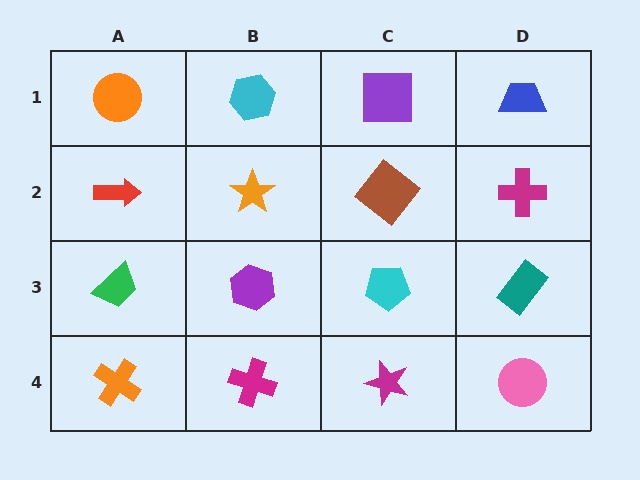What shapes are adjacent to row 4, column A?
A green trapezoid (row 3, column A), a magenta cross (row 4, column B).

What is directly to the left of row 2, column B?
A red arrow.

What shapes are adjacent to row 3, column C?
A brown diamond (row 2, column C), a magenta star (row 4, column C), a purple hexagon (row 3, column B), a teal rectangle (row 3, column D).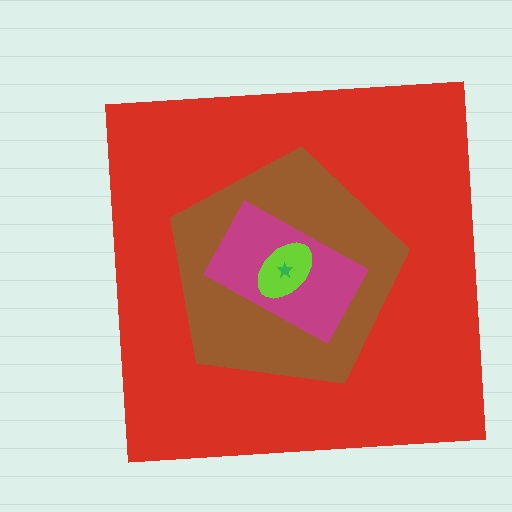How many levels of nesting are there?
5.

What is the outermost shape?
The red square.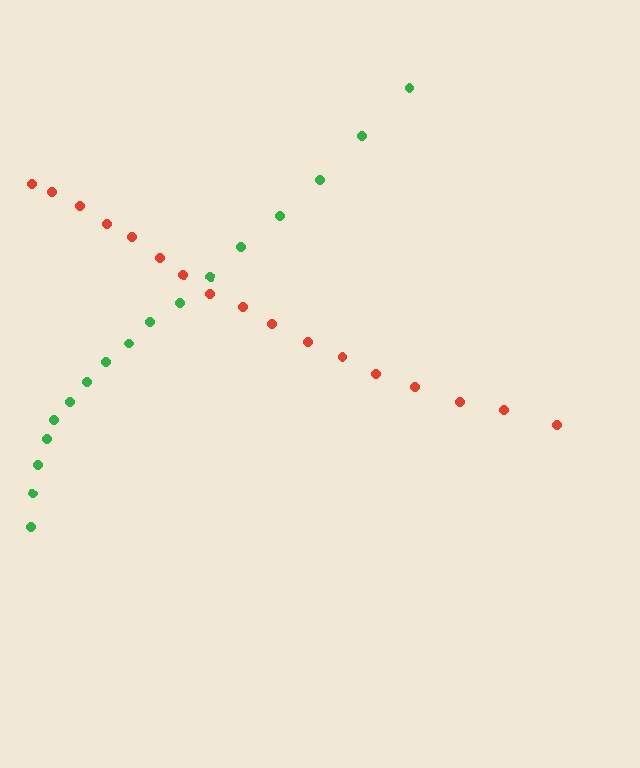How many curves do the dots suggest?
There are 2 distinct paths.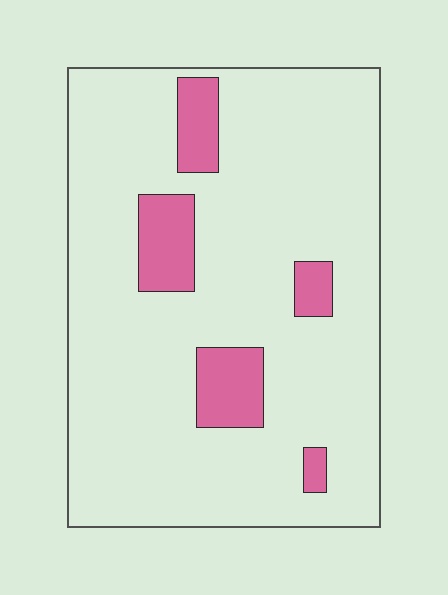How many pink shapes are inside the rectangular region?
5.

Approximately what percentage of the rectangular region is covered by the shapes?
Approximately 15%.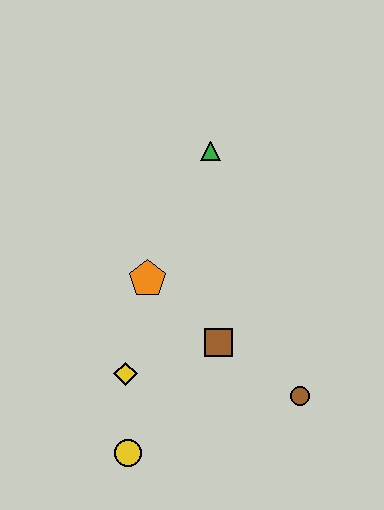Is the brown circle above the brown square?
No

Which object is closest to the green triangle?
The orange pentagon is closest to the green triangle.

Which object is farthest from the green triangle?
The yellow circle is farthest from the green triangle.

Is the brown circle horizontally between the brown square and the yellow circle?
No